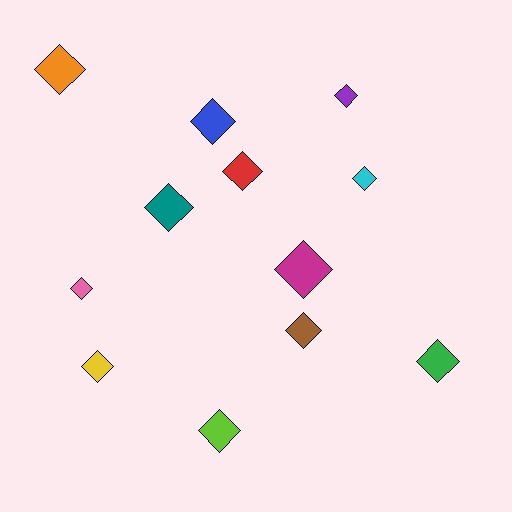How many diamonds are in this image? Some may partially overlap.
There are 12 diamonds.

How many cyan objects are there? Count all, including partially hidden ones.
There is 1 cyan object.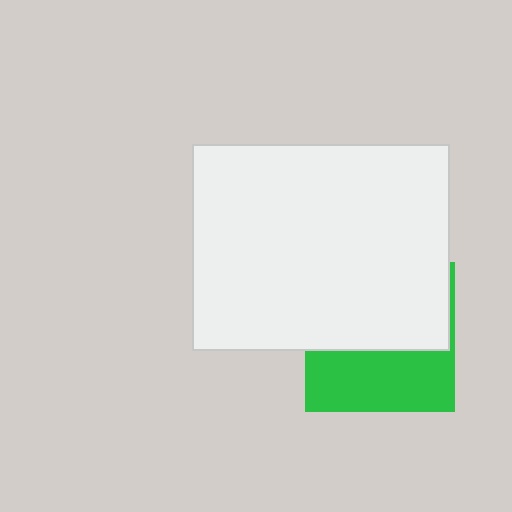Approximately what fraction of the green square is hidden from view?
Roughly 58% of the green square is hidden behind the white rectangle.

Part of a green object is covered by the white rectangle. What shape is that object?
It is a square.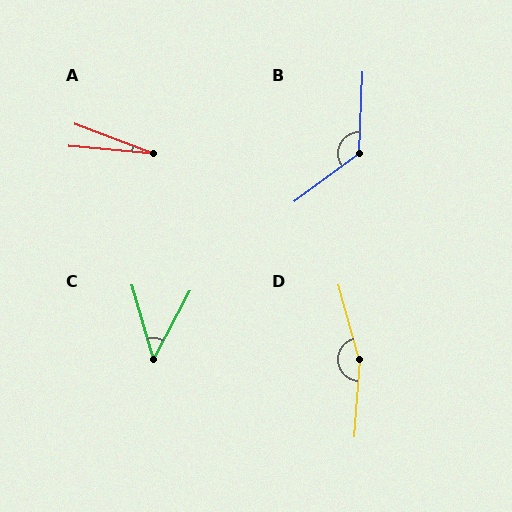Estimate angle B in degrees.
Approximately 129 degrees.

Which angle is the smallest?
A, at approximately 16 degrees.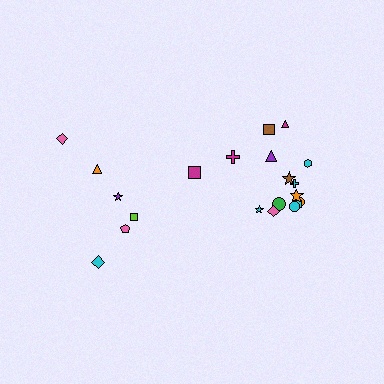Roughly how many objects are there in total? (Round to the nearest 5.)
Roughly 20 objects in total.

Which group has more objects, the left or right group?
The right group.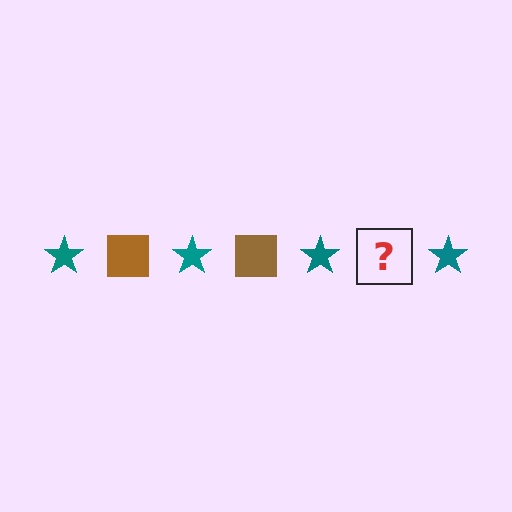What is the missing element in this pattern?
The missing element is a brown square.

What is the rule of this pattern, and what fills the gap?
The rule is that the pattern alternates between teal star and brown square. The gap should be filled with a brown square.